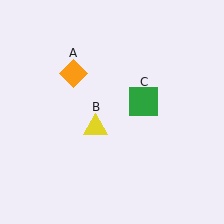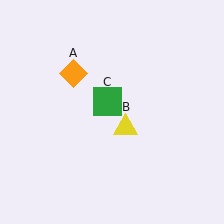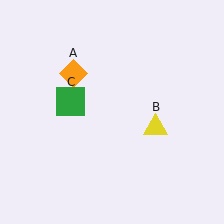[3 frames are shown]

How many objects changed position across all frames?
2 objects changed position: yellow triangle (object B), green square (object C).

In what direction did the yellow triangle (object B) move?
The yellow triangle (object B) moved right.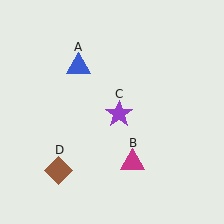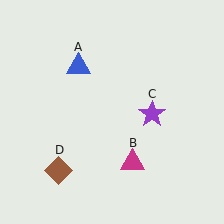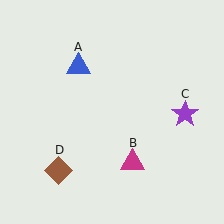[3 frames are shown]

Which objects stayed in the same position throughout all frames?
Blue triangle (object A) and magenta triangle (object B) and brown diamond (object D) remained stationary.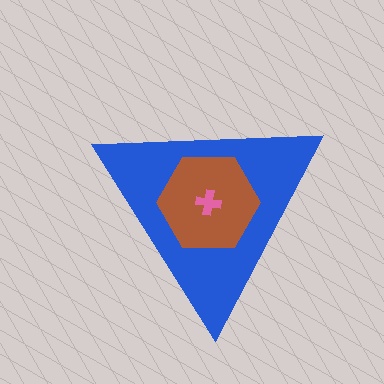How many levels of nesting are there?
3.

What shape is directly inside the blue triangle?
The brown hexagon.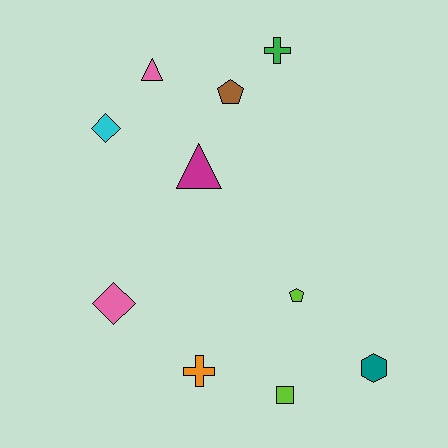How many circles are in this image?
There are no circles.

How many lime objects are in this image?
There are 2 lime objects.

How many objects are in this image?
There are 10 objects.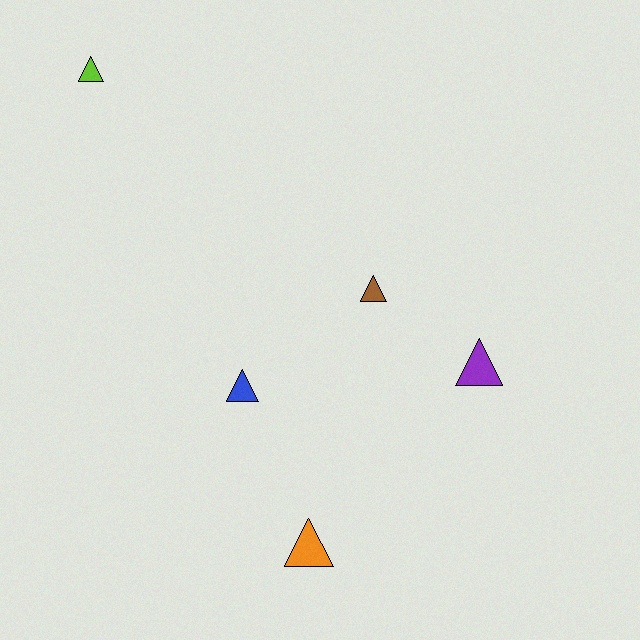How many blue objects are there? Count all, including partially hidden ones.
There is 1 blue object.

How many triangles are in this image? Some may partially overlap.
There are 5 triangles.